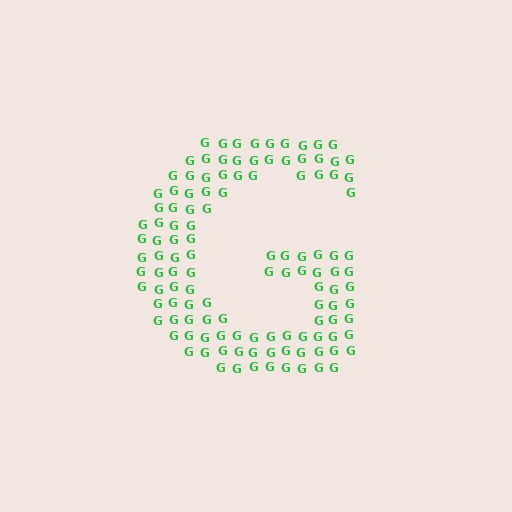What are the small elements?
The small elements are letter G's.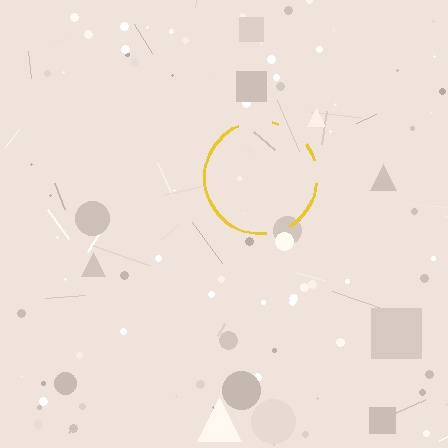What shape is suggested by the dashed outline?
The dashed outline suggests a circle.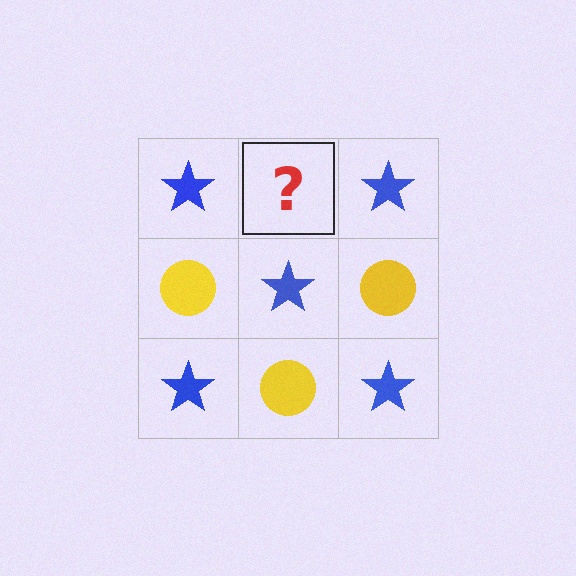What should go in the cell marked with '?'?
The missing cell should contain a yellow circle.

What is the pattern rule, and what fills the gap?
The rule is that it alternates blue star and yellow circle in a checkerboard pattern. The gap should be filled with a yellow circle.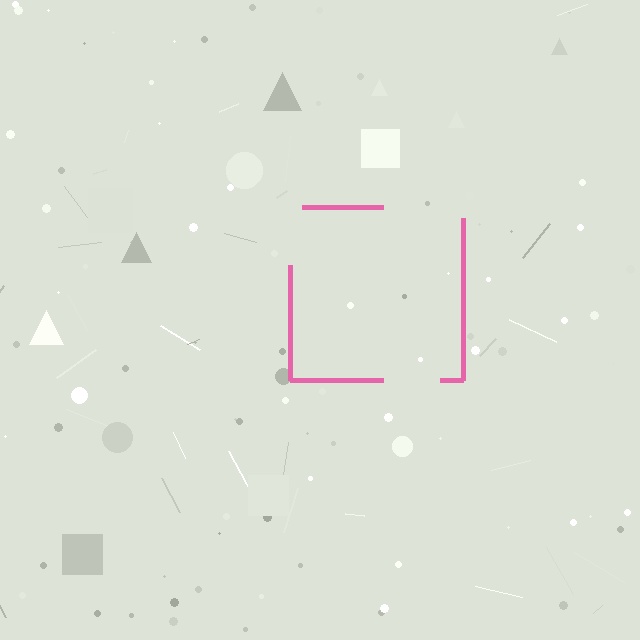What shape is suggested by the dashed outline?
The dashed outline suggests a square.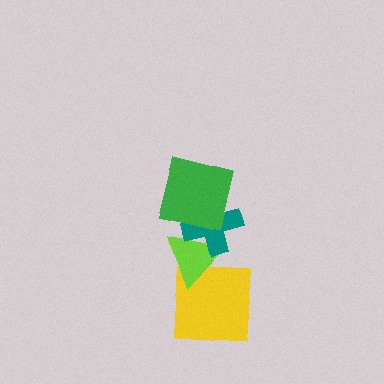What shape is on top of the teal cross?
The green square is on top of the teal cross.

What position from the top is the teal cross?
The teal cross is 2nd from the top.